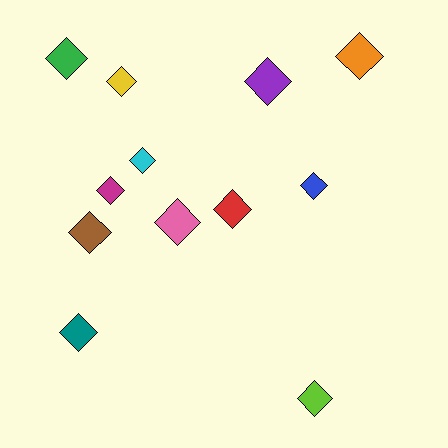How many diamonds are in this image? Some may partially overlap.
There are 12 diamonds.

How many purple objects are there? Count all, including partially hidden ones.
There is 1 purple object.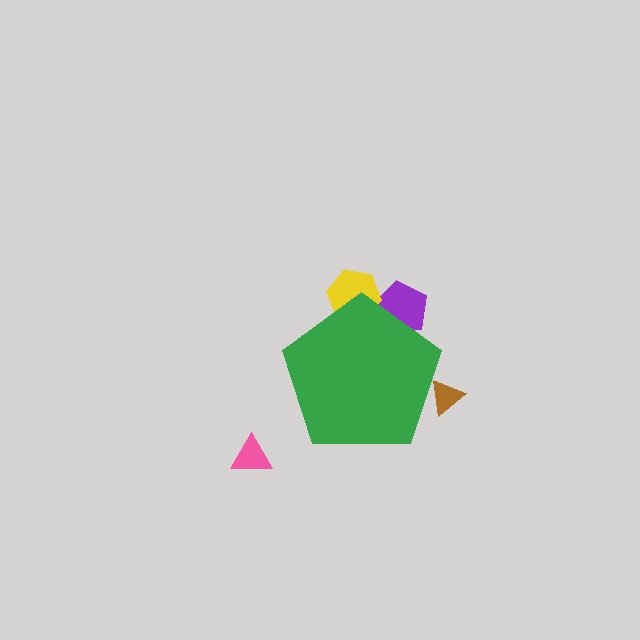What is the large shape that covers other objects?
A green pentagon.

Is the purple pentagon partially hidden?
Yes, the purple pentagon is partially hidden behind the green pentagon.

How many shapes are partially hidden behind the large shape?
3 shapes are partially hidden.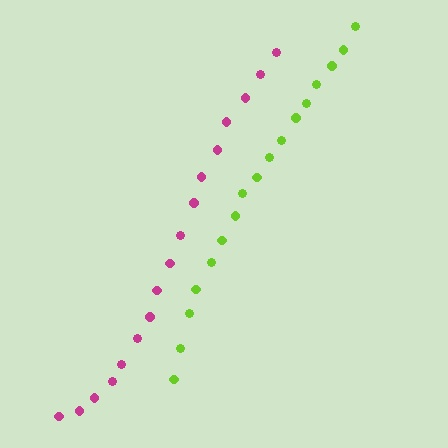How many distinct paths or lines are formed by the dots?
There are 2 distinct paths.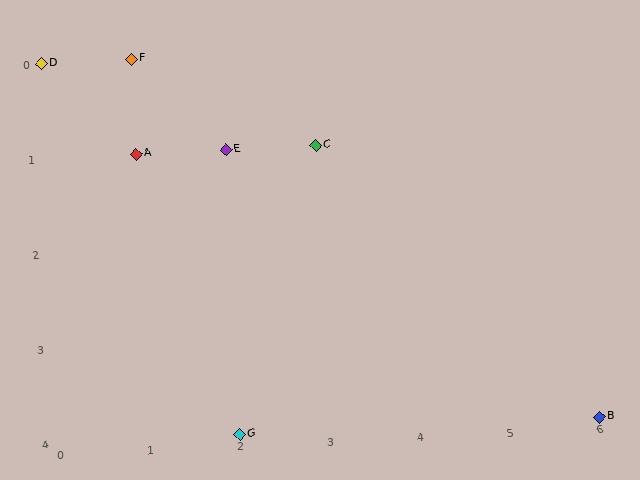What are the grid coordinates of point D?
Point D is at grid coordinates (0, 0).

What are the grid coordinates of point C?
Point C is at grid coordinates (3, 1).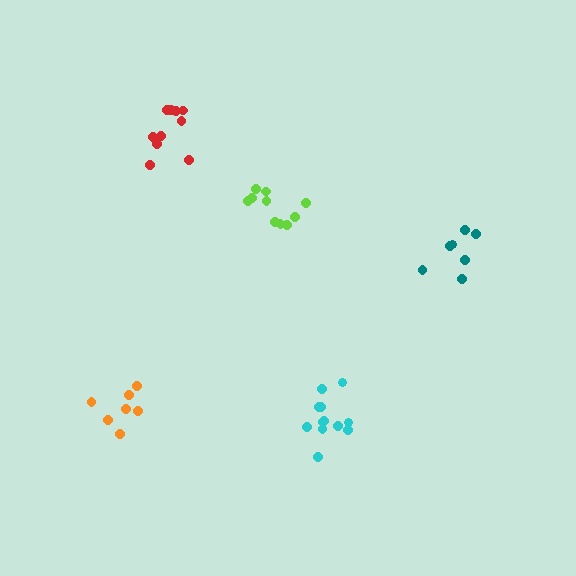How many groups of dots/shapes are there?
There are 5 groups.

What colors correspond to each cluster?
The clusters are colored: orange, teal, cyan, lime, red.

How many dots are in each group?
Group 1: 7 dots, Group 2: 7 dots, Group 3: 12 dots, Group 4: 10 dots, Group 5: 10 dots (46 total).